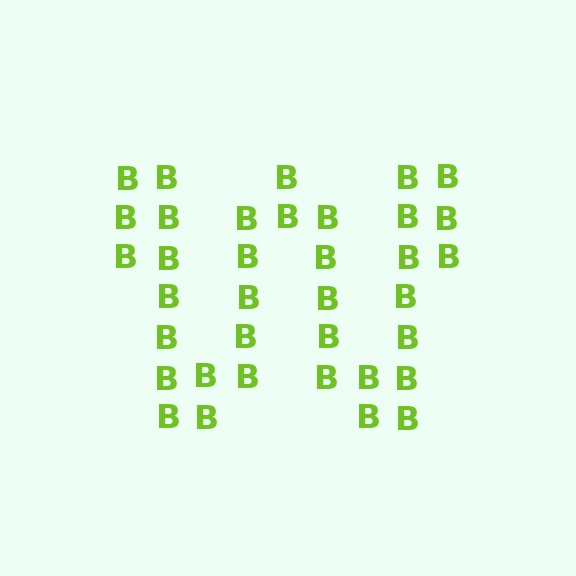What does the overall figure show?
The overall figure shows the letter W.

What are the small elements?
The small elements are letter B's.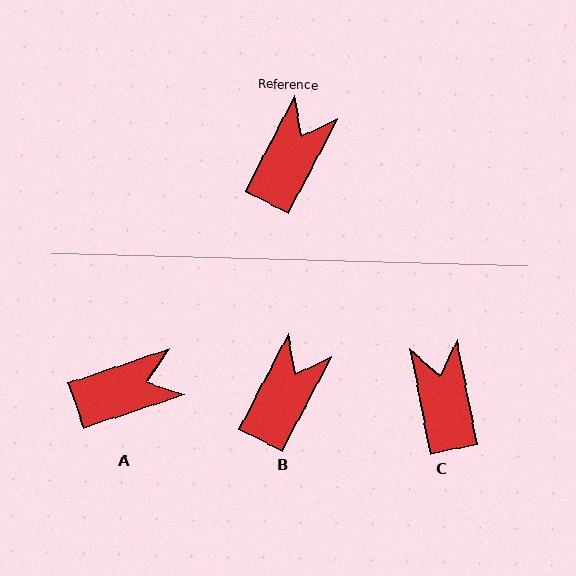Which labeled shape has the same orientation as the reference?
B.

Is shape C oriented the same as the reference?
No, it is off by about 38 degrees.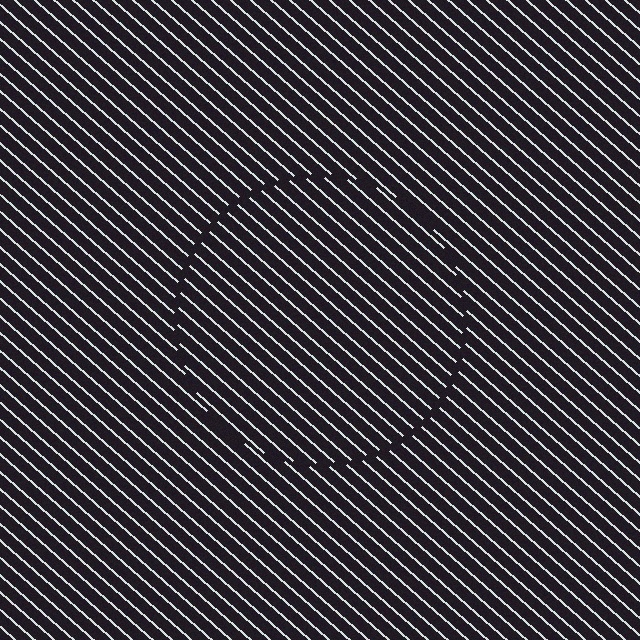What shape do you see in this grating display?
An illusory circle. The interior of the shape contains the same grating, shifted by half a period — the contour is defined by the phase discontinuity where line-ends from the inner and outer gratings abut.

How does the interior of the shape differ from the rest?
The interior of the shape contains the same grating, shifted by half a period — the contour is defined by the phase discontinuity where line-ends from the inner and outer gratings abut.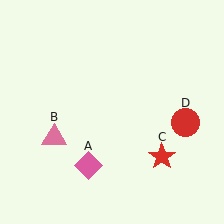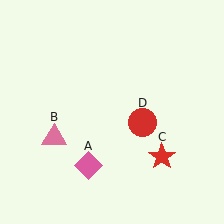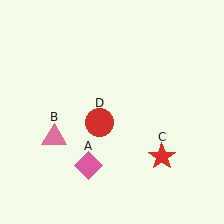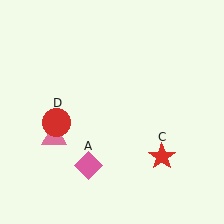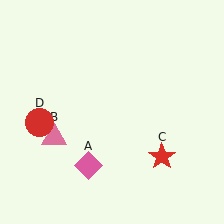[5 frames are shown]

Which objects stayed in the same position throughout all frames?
Pink diamond (object A) and pink triangle (object B) and red star (object C) remained stationary.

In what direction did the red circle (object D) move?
The red circle (object D) moved left.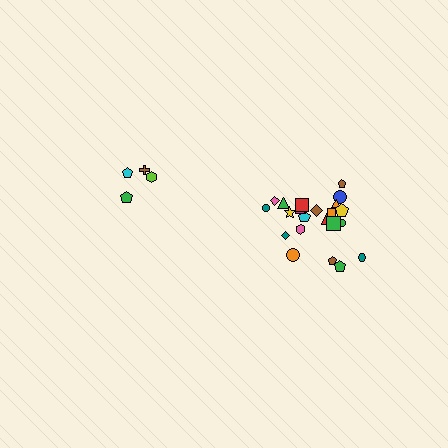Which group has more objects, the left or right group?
The right group.